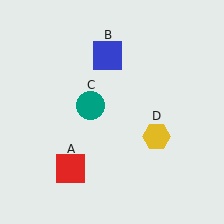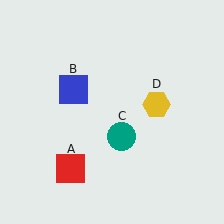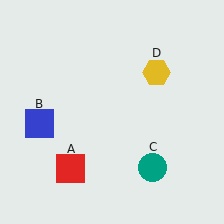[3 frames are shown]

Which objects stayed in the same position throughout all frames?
Red square (object A) remained stationary.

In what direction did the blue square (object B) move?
The blue square (object B) moved down and to the left.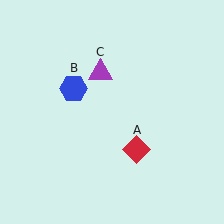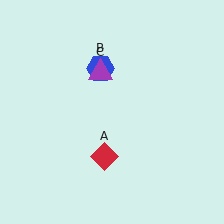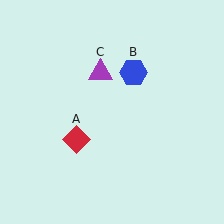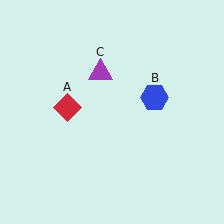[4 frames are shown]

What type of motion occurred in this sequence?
The red diamond (object A), blue hexagon (object B) rotated clockwise around the center of the scene.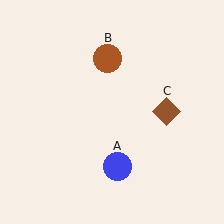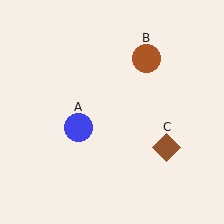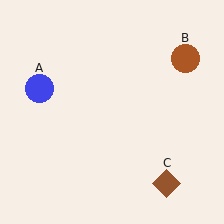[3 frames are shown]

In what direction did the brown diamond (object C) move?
The brown diamond (object C) moved down.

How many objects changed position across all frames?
3 objects changed position: blue circle (object A), brown circle (object B), brown diamond (object C).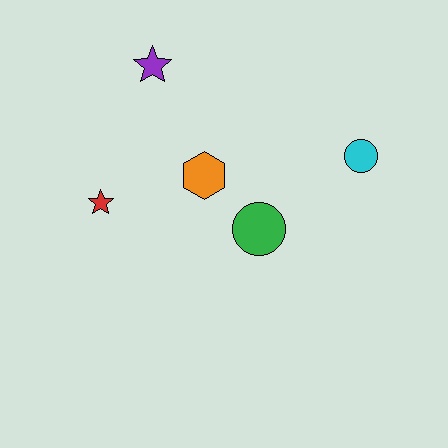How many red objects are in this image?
There is 1 red object.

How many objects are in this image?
There are 5 objects.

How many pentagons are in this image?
There are no pentagons.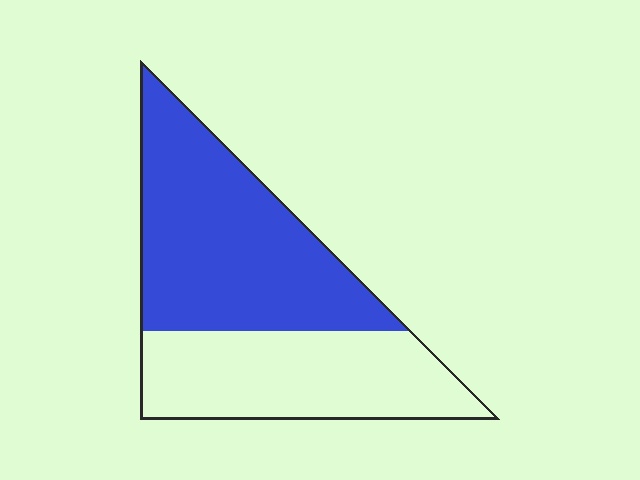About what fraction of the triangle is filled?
About three fifths (3/5).